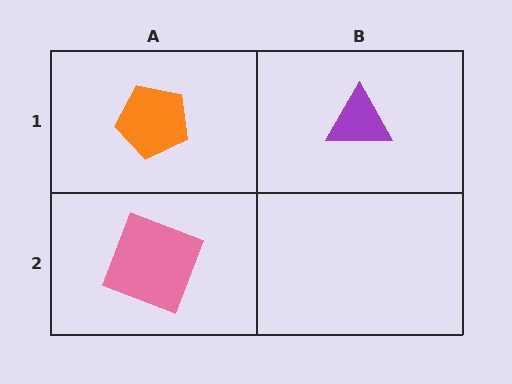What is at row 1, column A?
An orange pentagon.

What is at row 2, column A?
A pink square.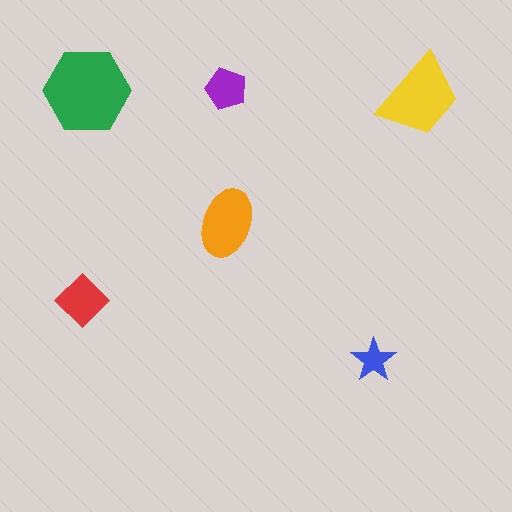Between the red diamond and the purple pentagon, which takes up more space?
The red diamond.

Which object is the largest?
The green hexagon.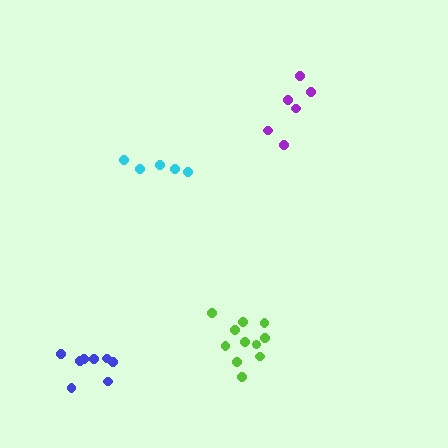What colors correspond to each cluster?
The clusters are colored: lime, purple, cyan, blue.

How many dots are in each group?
Group 1: 11 dots, Group 2: 6 dots, Group 3: 5 dots, Group 4: 8 dots (30 total).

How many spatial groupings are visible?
There are 4 spatial groupings.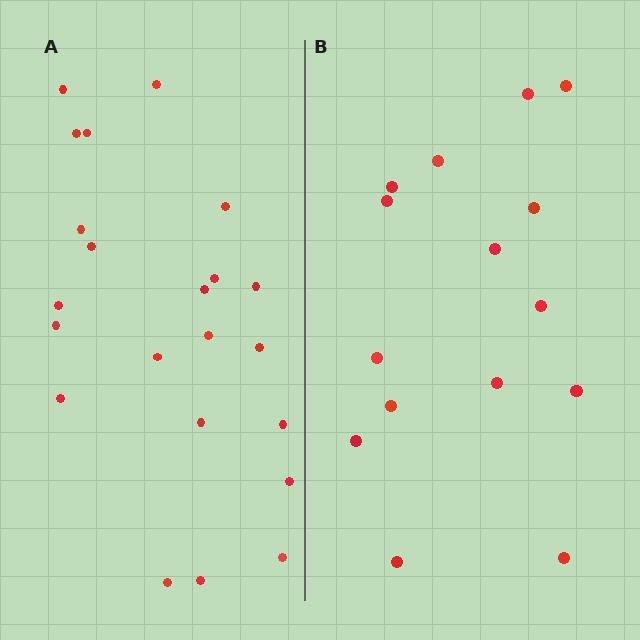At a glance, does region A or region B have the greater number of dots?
Region A (the left region) has more dots.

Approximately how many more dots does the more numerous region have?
Region A has roughly 8 or so more dots than region B.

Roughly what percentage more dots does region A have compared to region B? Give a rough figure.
About 45% more.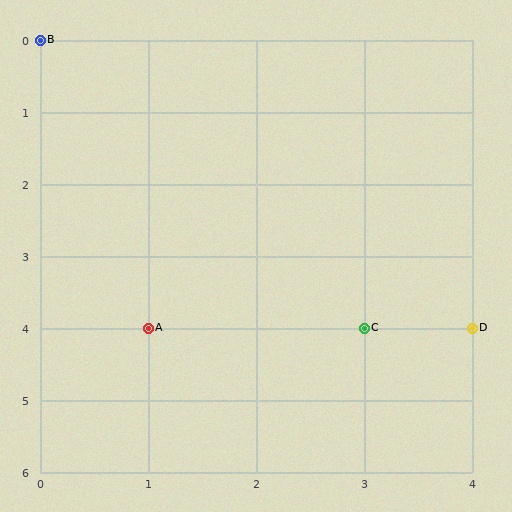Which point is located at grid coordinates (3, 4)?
Point C is at (3, 4).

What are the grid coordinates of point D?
Point D is at grid coordinates (4, 4).